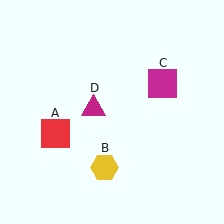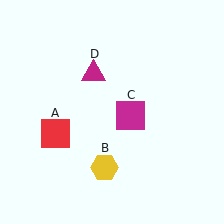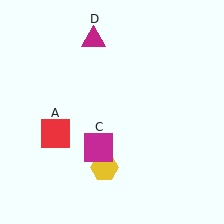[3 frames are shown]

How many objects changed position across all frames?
2 objects changed position: magenta square (object C), magenta triangle (object D).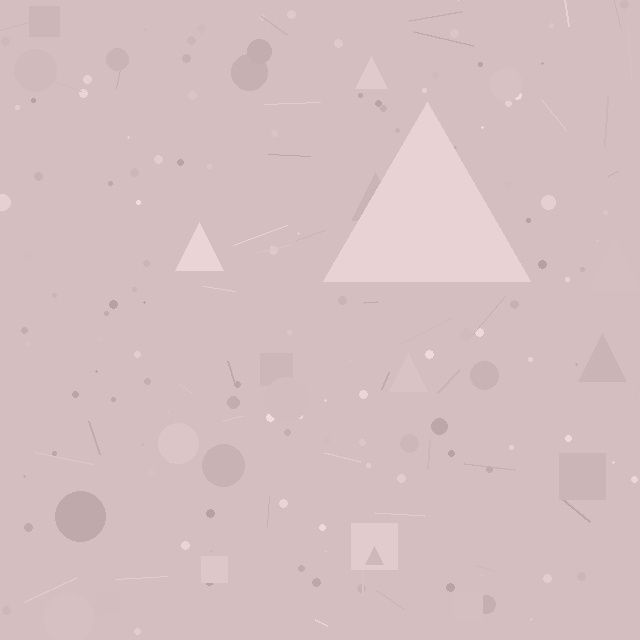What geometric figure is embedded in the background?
A triangle is embedded in the background.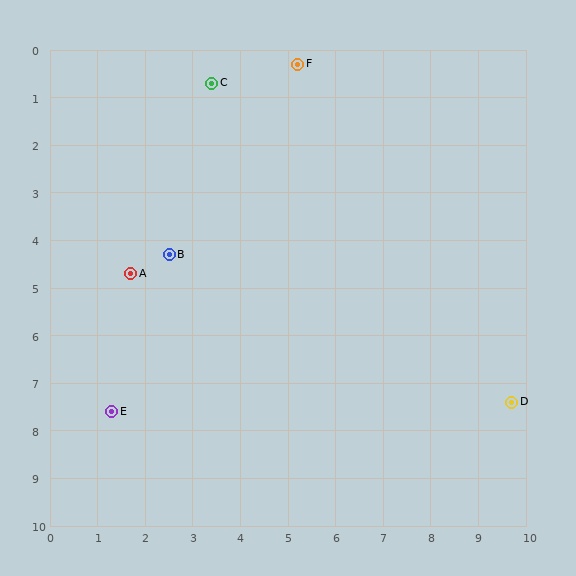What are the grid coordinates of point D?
Point D is at approximately (9.7, 7.4).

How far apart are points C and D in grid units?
Points C and D are about 9.2 grid units apart.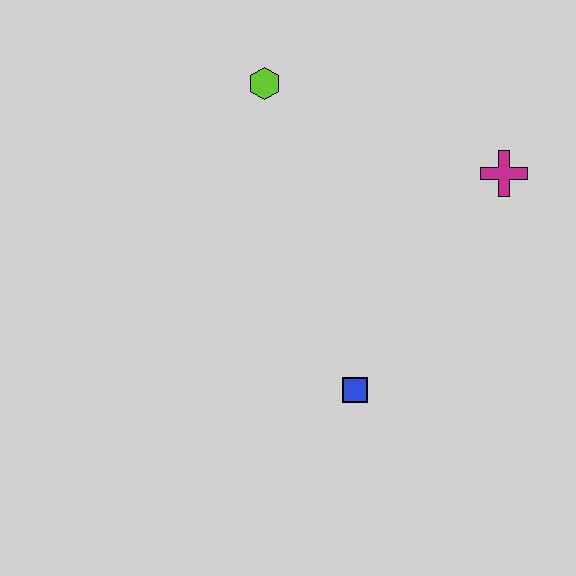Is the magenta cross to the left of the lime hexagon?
No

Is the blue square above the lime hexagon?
No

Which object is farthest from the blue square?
The lime hexagon is farthest from the blue square.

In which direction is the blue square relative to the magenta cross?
The blue square is below the magenta cross.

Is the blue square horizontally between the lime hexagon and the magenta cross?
Yes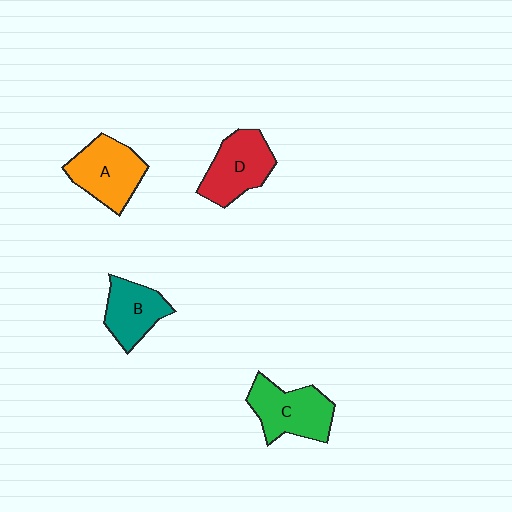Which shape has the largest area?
Shape C (green).